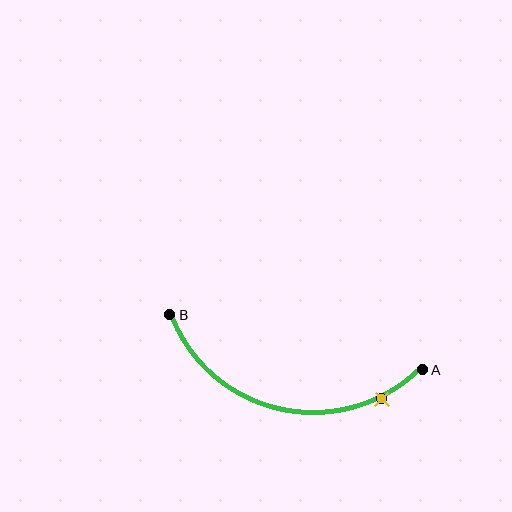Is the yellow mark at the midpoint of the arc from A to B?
No. The yellow mark lies on the arc but is closer to endpoint A. The arc midpoint would be at the point on the curve equidistant along the arc from both A and B.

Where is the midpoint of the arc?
The arc midpoint is the point on the curve farthest from the straight line joining A and B. It sits below that line.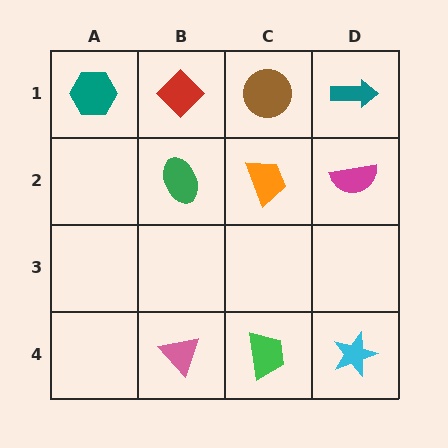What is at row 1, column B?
A red diamond.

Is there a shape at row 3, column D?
No, that cell is empty.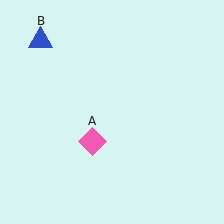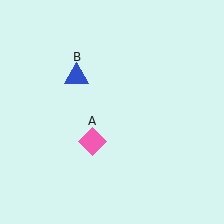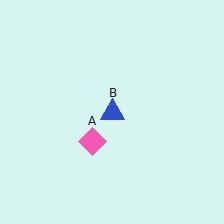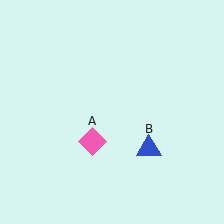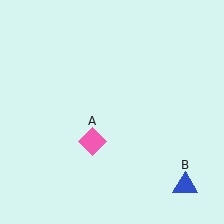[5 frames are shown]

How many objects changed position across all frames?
1 object changed position: blue triangle (object B).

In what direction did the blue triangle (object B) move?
The blue triangle (object B) moved down and to the right.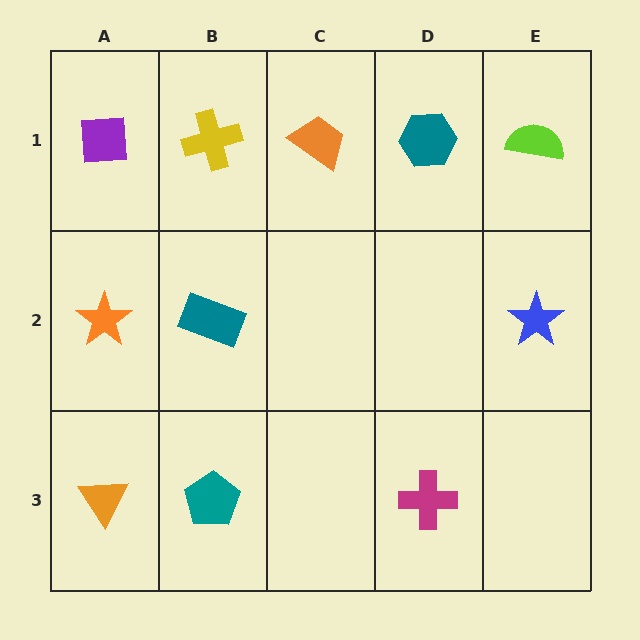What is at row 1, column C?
An orange trapezoid.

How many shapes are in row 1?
5 shapes.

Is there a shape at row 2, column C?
No, that cell is empty.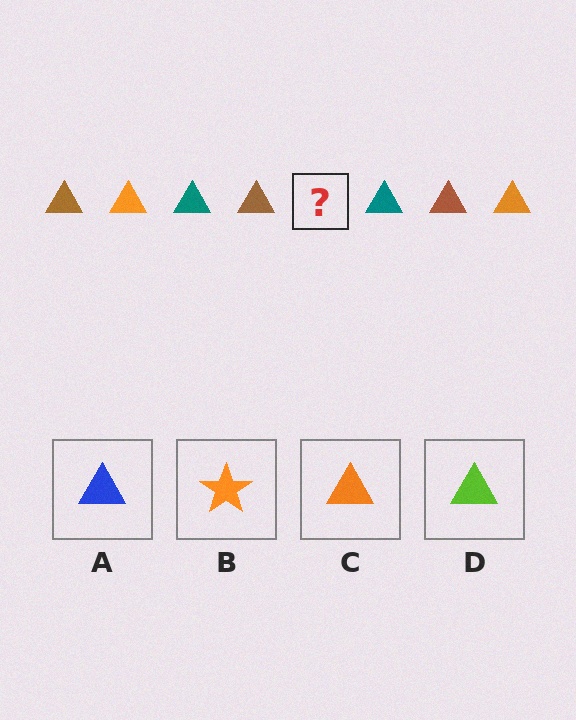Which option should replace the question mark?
Option C.